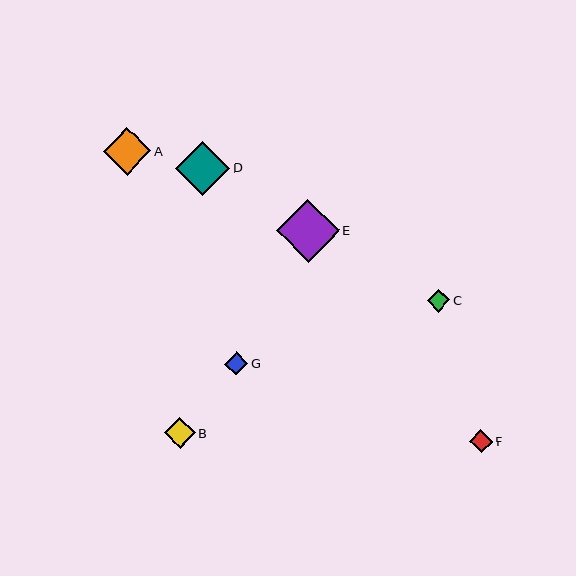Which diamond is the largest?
Diamond E is the largest with a size of approximately 63 pixels.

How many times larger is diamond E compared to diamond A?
Diamond E is approximately 1.3 times the size of diamond A.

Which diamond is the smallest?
Diamond C is the smallest with a size of approximately 23 pixels.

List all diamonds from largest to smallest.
From largest to smallest: E, D, A, B, G, F, C.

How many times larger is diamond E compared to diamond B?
Diamond E is approximately 2.0 times the size of diamond B.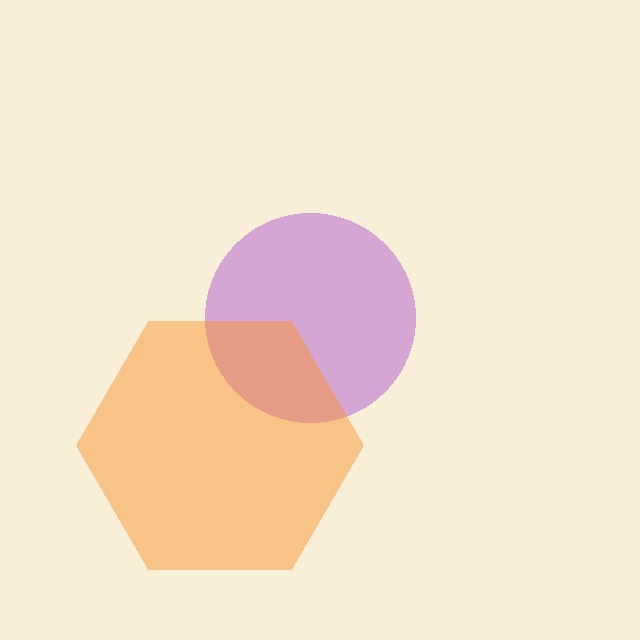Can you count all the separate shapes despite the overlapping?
Yes, there are 2 separate shapes.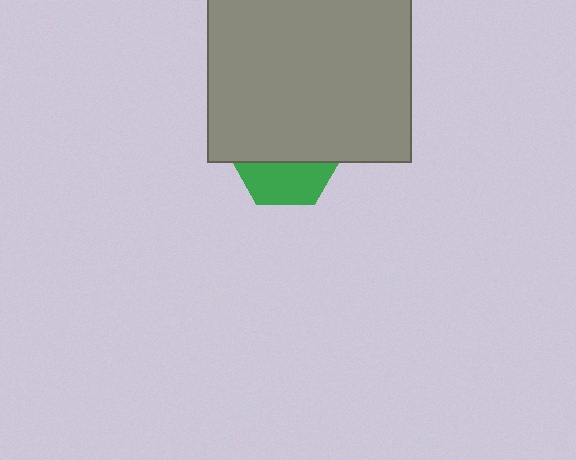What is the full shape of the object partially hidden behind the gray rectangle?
The partially hidden object is a green hexagon.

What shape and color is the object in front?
The object in front is a gray rectangle.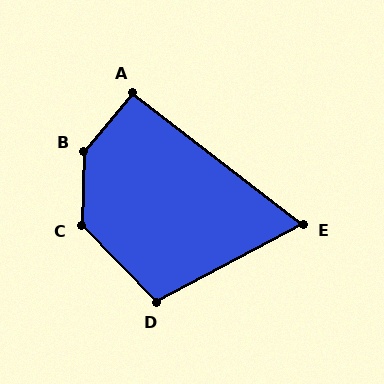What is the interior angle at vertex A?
Approximately 92 degrees (approximately right).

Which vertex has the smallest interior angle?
E, at approximately 66 degrees.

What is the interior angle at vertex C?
Approximately 134 degrees (obtuse).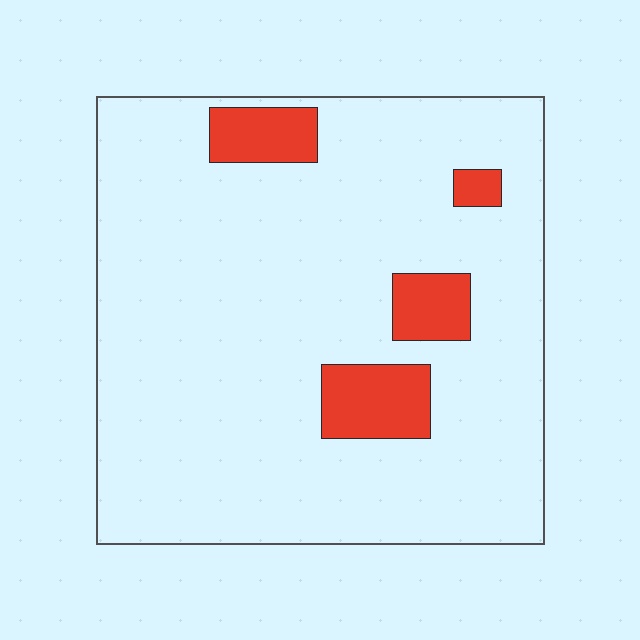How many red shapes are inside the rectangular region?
4.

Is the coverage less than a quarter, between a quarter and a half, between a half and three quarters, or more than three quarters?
Less than a quarter.